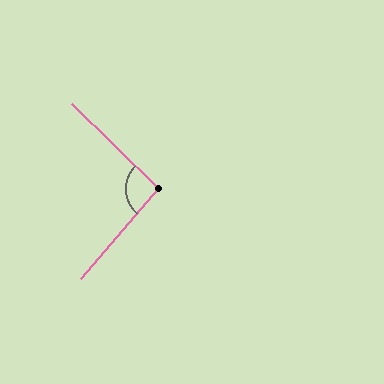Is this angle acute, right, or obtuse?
It is approximately a right angle.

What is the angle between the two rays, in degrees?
Approximately 94 degrees.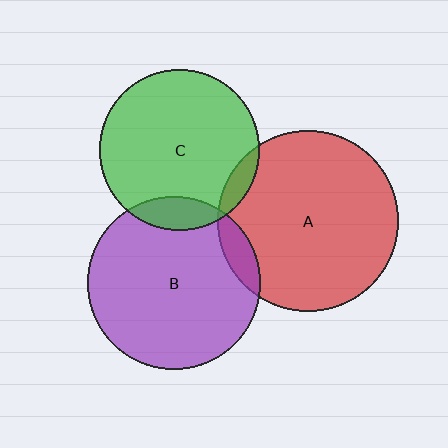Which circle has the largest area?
Circle A (red).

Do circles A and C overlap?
Yes.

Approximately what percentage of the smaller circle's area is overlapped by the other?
Approximately 5%.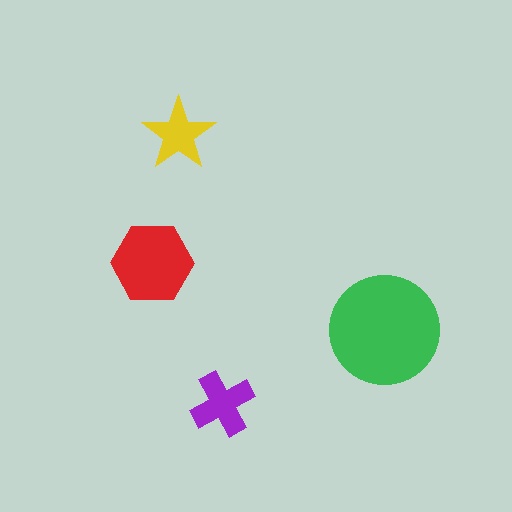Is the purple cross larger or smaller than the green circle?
Smaller.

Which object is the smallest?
The yellow star.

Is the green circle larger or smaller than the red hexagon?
Larger.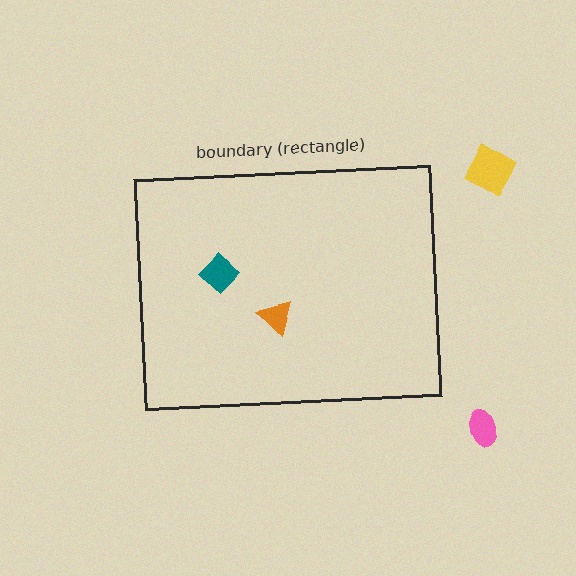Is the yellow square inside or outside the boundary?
Outside.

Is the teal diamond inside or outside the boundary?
Inside.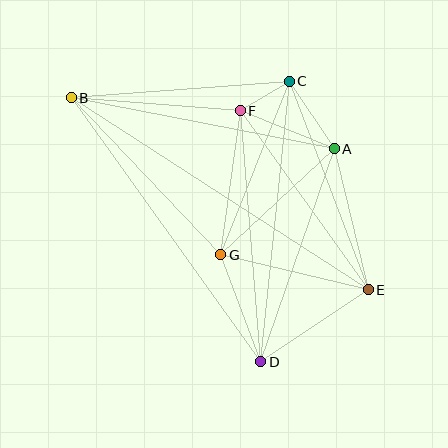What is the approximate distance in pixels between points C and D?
The distance between C and D is approximately 282 pixels.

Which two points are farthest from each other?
Points B and E are farthest from each other.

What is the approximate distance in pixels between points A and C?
The distance between A and C is approximately 81 pixels.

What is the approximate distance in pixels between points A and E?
The distance between A and E is approximately 145 pixels.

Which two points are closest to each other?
Points C and F are closest to each other.